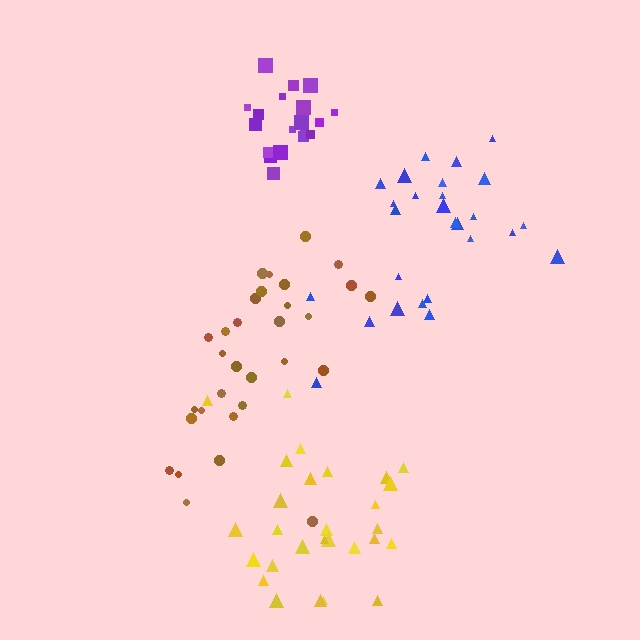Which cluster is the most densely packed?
Purple.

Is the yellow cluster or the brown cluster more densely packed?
Brown.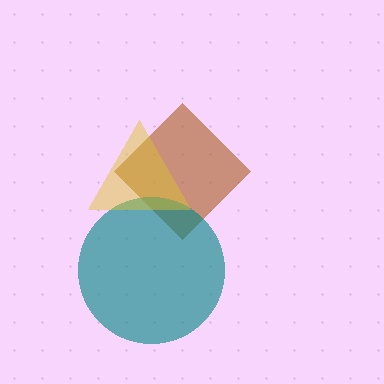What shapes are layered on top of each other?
The layered shapes are: a brown diamond, a teal circle, a yellow triangle.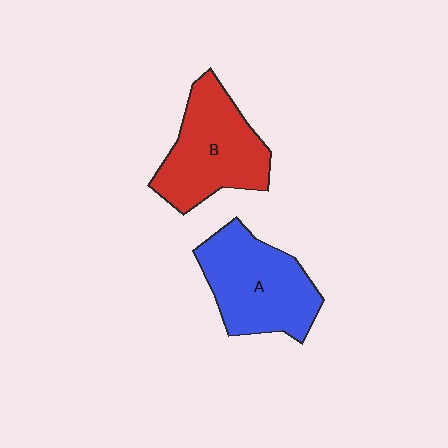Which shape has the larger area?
Shape A (blue).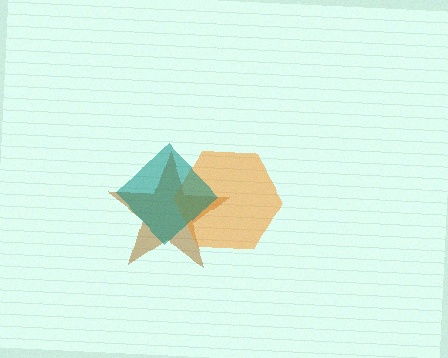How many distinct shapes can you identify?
There are 3 distinct shapes: a brown star, an orange hexagon, a teal diamond.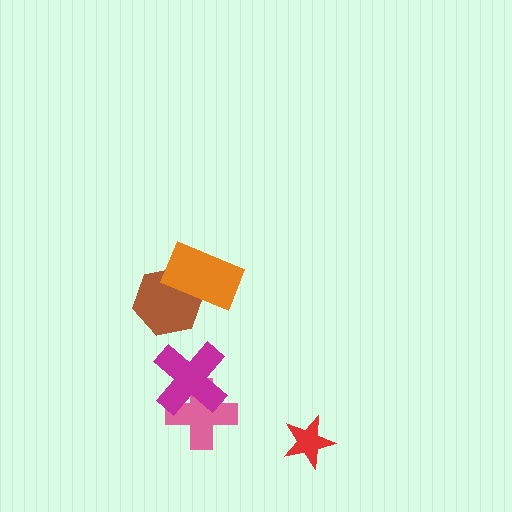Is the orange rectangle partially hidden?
No, no other shape covers it.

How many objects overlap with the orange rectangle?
1 object overlaps with the orange rectangle.